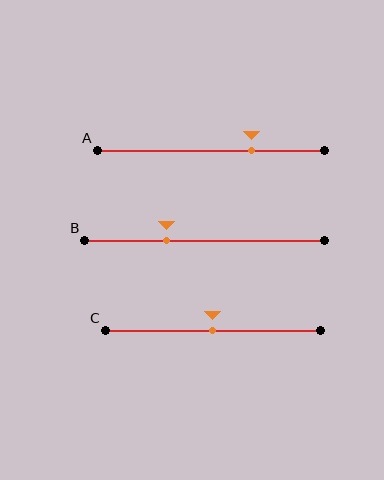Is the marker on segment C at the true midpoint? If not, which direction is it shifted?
Yes, the marker on segment C is at the true midpoint.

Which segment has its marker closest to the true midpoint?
Segment C has its marker closest to the true midpoint.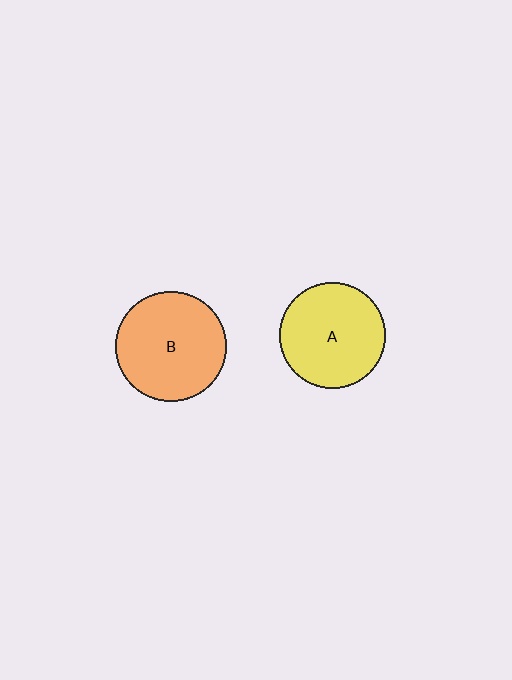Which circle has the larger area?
Circle B (orange).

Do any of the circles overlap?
No, none of the circles overlap.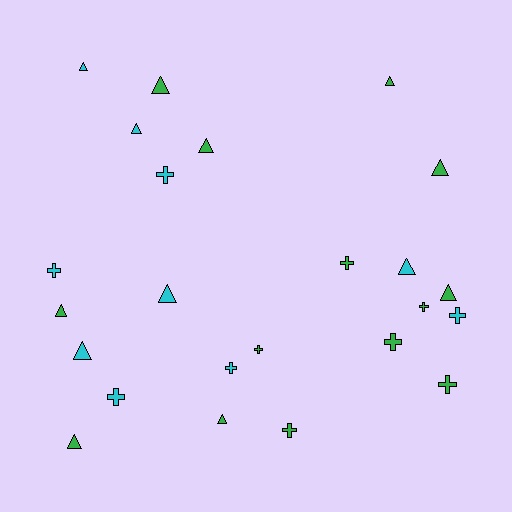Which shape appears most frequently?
Triangle, with 13 objects.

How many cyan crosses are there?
There are 5 cyan crosses.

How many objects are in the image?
There are 24 objects.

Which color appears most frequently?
Green, with 14 objects.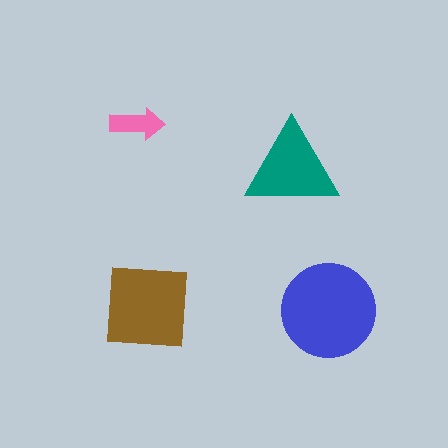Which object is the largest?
The blue circle.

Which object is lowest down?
The blue circle is bottommost.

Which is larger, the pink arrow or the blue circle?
The blue circle.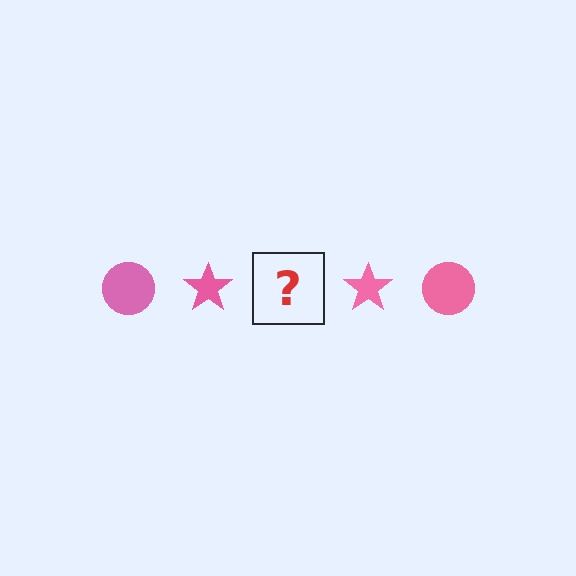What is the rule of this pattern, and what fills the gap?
The rule is that the pattern cycles through circle, star shapes in pink. The gap should be filled with a pink circle.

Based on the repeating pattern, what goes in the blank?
The blank should be a pink circle.